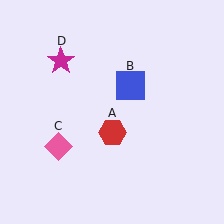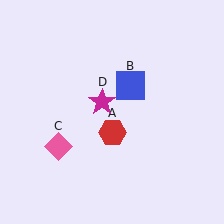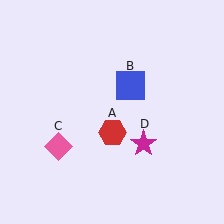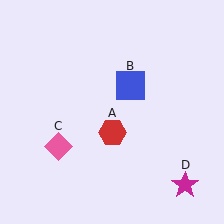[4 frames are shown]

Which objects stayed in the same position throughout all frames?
Red hexagon (object A) and blue square (object B) and pink diamond (object C) remained stationary.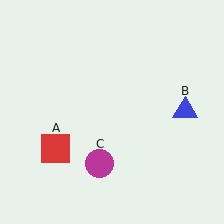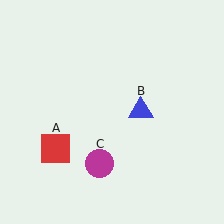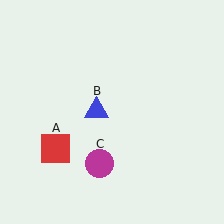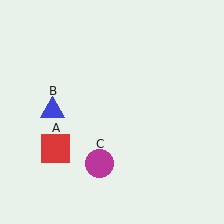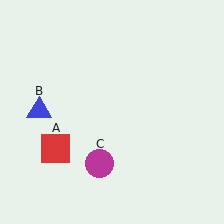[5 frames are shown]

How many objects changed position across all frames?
1 object changed position: blue triangle (object B).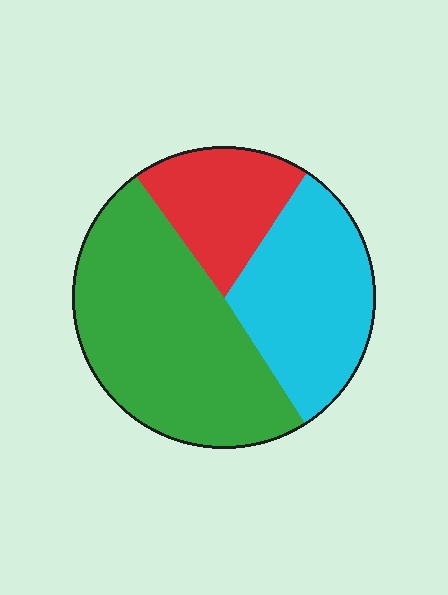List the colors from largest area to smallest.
From largest to smallest: green, cyan, red.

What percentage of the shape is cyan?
Cyan takes up about one third (1/3) of the shape.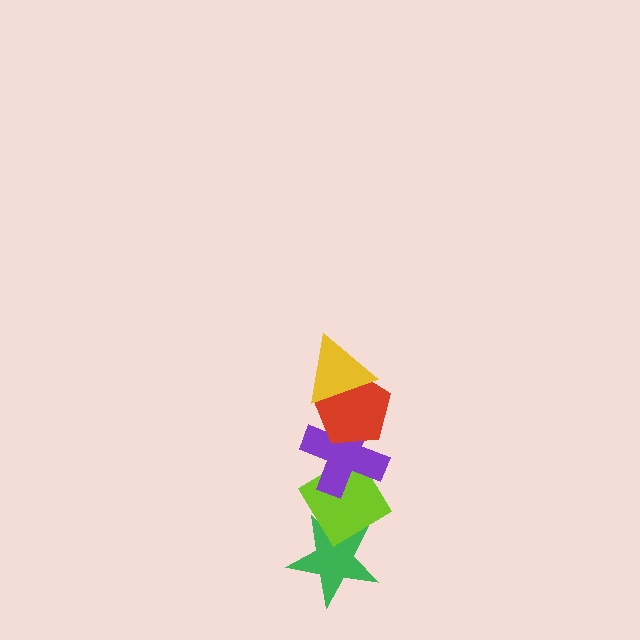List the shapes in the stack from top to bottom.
From top to bottom: the yellow triangle, the red pentagon, the purple cross, the lime diamond, the green star.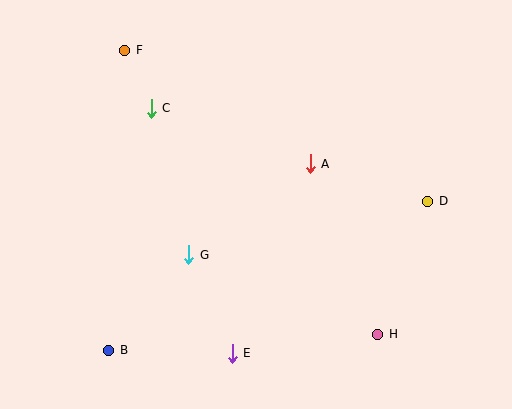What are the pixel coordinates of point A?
Point A is at (310, 164).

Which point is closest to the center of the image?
Point A at (310, 164) is closest to the center.